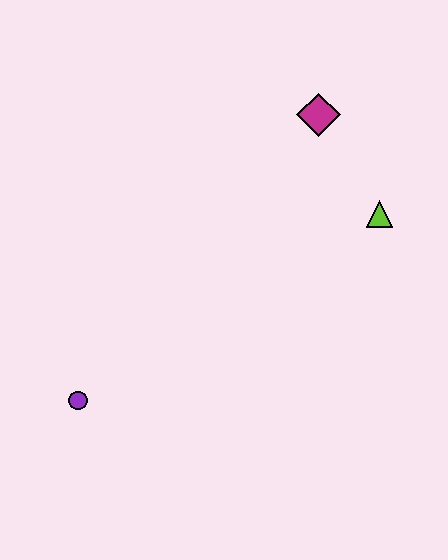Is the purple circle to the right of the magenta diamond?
No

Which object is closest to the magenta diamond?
The lime triangle is closest to the magenta diamond.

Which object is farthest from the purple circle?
The magenta diamond is farthest from the purple circle.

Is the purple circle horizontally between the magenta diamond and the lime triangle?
No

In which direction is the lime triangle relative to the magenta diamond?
The lime triangle is below the magenta diamond.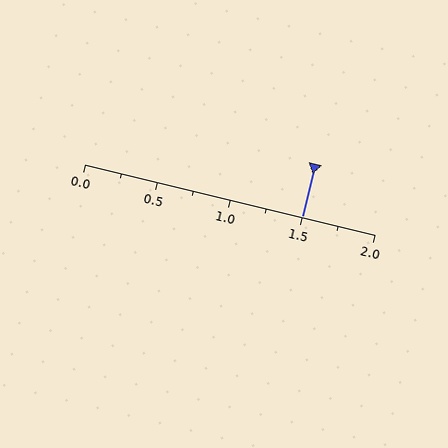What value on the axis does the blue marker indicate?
The marker indicates approximately 1.5.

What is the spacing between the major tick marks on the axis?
The major ticks are spaced 0.5 apart.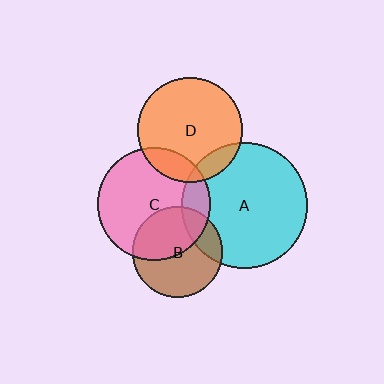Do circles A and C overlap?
Yes.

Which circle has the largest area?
Circle A (cyan).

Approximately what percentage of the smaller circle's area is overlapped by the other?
Approximately 15%.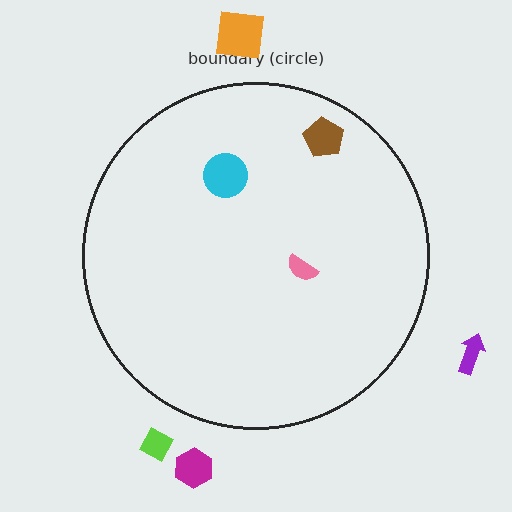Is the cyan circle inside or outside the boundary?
Inside.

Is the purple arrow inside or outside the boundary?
Outside.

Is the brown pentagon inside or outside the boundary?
Inside.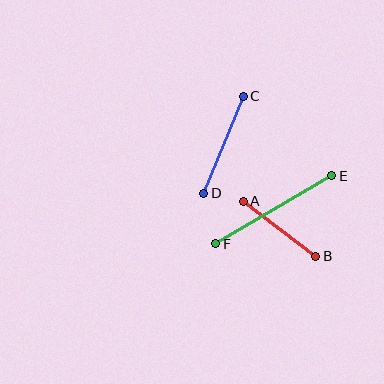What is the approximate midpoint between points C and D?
The midpoint is at approximately (224, 145) pixels.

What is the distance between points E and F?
The distance is approximately 134 pixels.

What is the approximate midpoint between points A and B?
The midpoint is at approximately (280, 229) pixels.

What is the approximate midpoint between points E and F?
The midpoint is at approximately (274, 210) pixels.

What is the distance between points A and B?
The distance is approximately 91 pixels.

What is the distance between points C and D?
The distance is approximately 105 pixels.